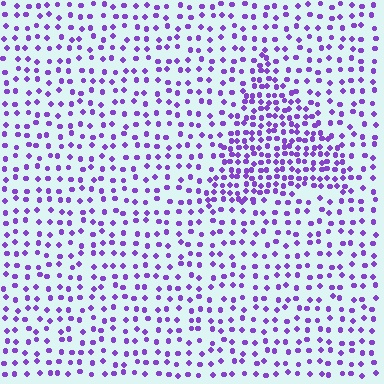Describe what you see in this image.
The image contains small purple elements arranged at two different densities. A triangle-shaped region is visible where the elements are more densely packed than the surrounding area.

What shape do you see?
I see a triangle.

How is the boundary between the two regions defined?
The boundary is defined by a change in element density (approximately 2.1x ratio). All elements are the same color, size, and shape.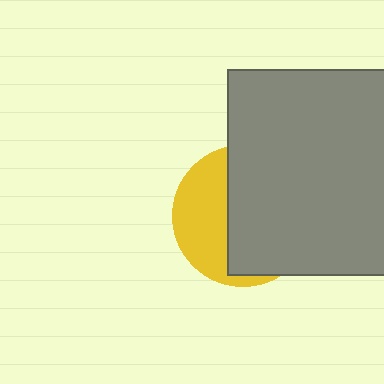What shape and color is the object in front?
The object in front is a gray square.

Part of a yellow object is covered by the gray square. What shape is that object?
It is a circle.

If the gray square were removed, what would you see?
You would see the complete yellow circle.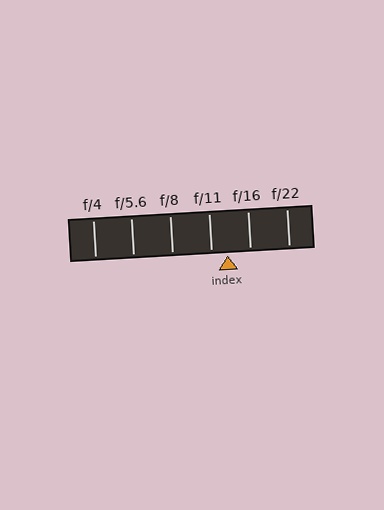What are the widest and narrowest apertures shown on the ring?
The widest aperture shown is f/4 and the narrowest is f/22.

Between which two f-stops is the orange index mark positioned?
The index mark is between f/11 and f/16.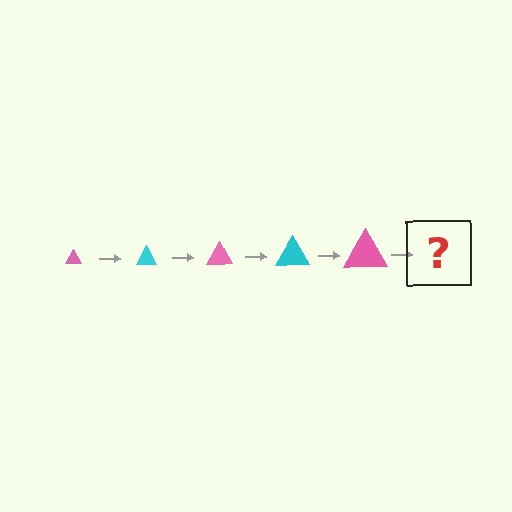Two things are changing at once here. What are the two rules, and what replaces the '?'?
The two rules are that the triangle grows larger each step and the color cycles through pink and cyan. The '?' should be a cyan triangle, larger than the previous one.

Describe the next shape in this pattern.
It should be a cyan triangle, larger than the previous one.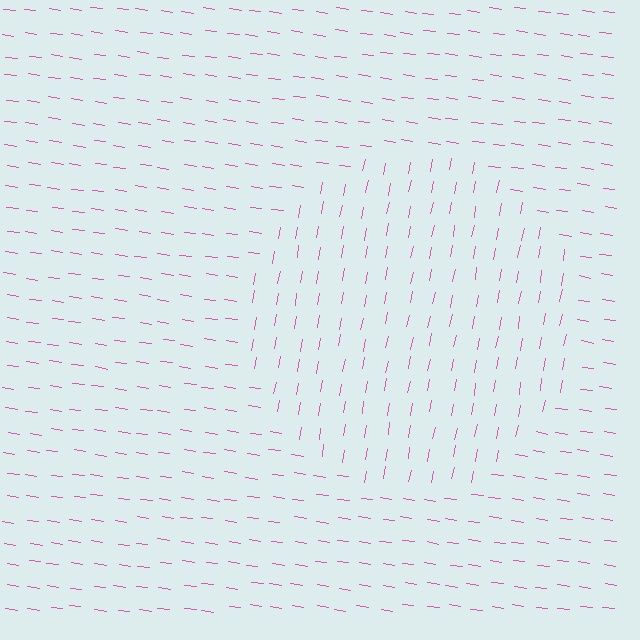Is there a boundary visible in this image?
Yes, there is a texture boundary formed by a change in line orientation.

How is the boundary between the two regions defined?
The boundary is defined purely by a change in line orientation (approximately 87 degrees difference). All lines are the same color and thickness.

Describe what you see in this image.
The image is filled with small pink line segments. A circle region in the image has lines oriented differently from the surrounding lines, creating a visible texture boundary.